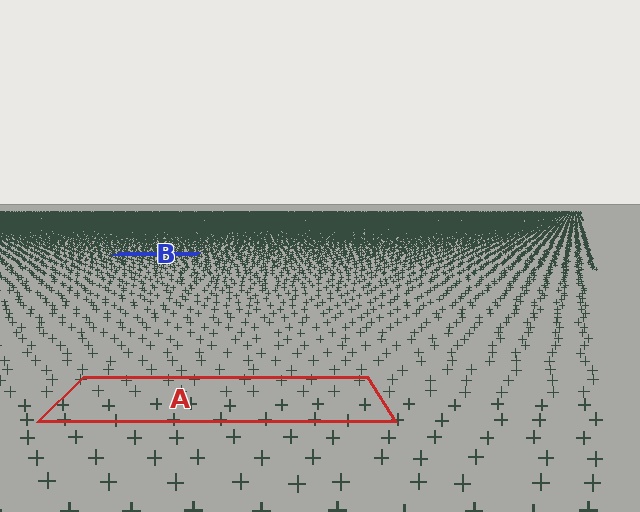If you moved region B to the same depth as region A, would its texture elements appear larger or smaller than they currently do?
They would appear larger. At a closer depth, the same texture elements are projected at a bigger on-screen size.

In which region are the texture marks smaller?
The texture marks are smaller in region B, because it is farther away.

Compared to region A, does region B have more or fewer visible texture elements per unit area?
Region B has more texture elements per unit area — they are packed more densely because it is farther away.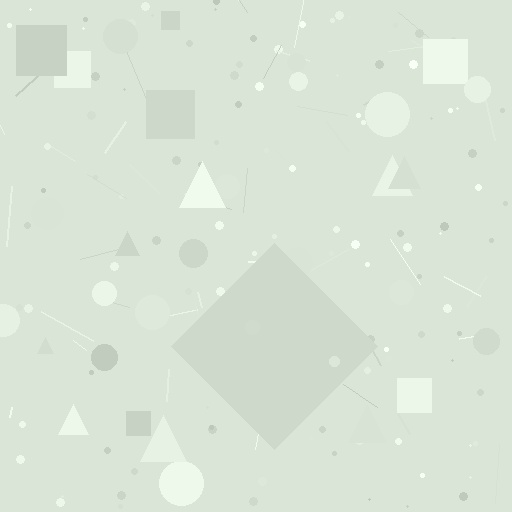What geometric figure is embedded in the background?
A diamond is embedded in the background.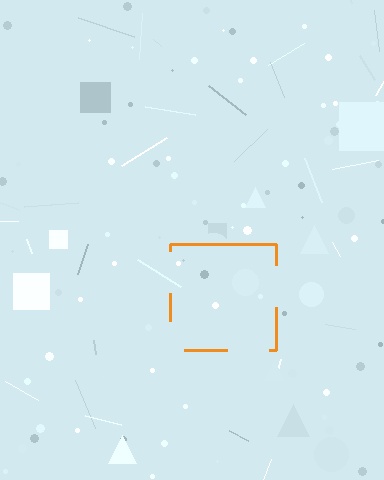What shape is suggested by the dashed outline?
The dashed outline suggests a square.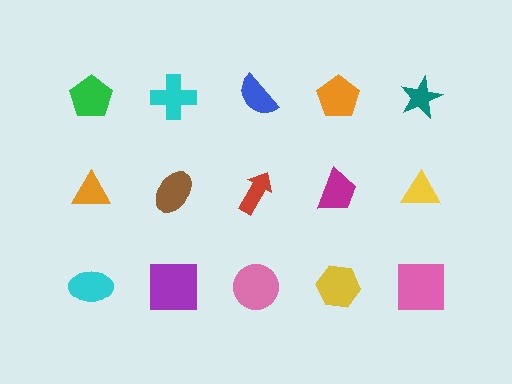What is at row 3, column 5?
A pink square.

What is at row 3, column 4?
A yellow hexagon.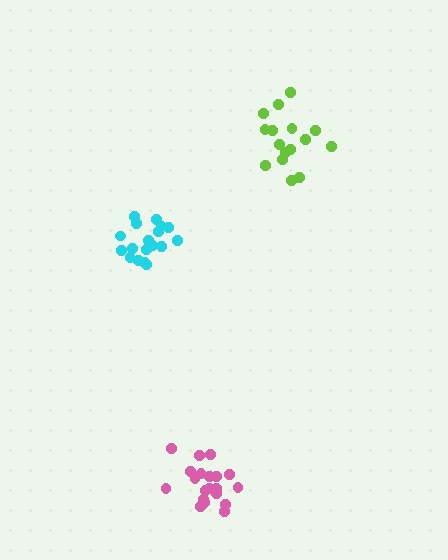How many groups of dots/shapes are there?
There are 3 groups.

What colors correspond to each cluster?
The clusters are colored: pink, cyan, lime.